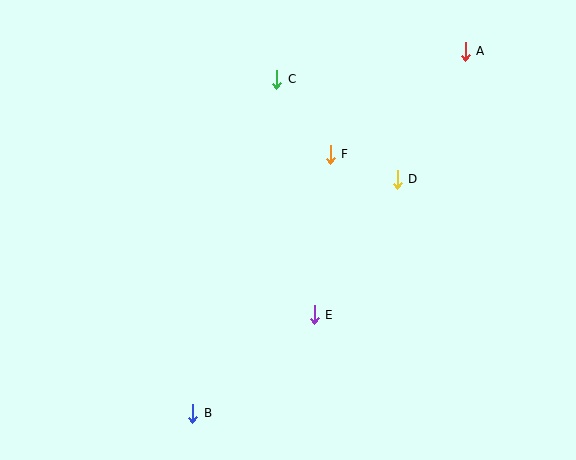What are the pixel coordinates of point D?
Point D is at (397, 179).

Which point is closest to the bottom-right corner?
Point E is closest to the bottom-right corner.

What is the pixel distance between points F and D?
The distance between F and D is 72 pixels.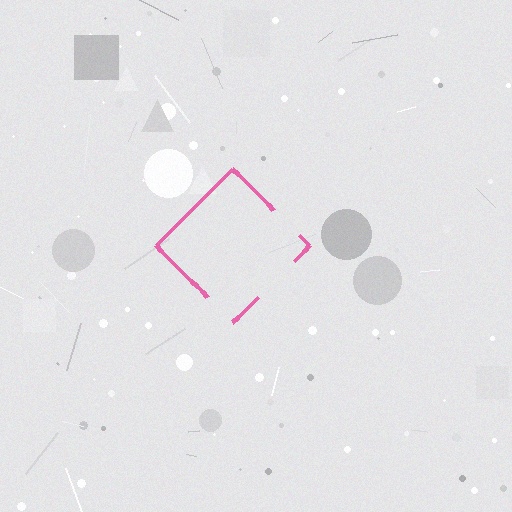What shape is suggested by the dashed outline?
The dashed outline suggests a diamond.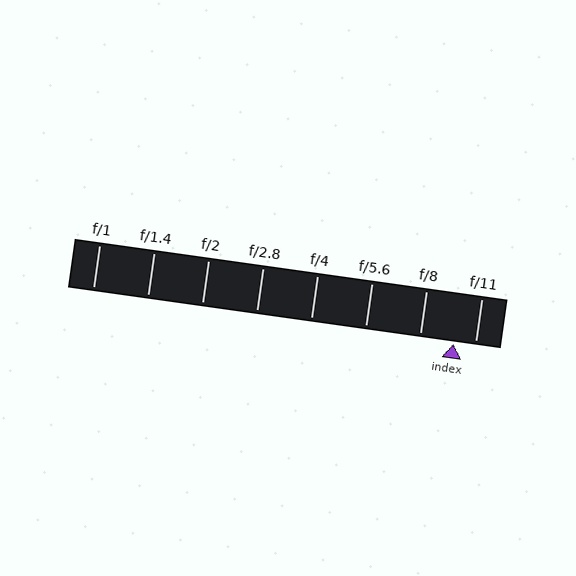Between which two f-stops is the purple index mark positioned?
The index mark is between f/8 and f/11.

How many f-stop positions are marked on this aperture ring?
There are 8 f-stop positions marked.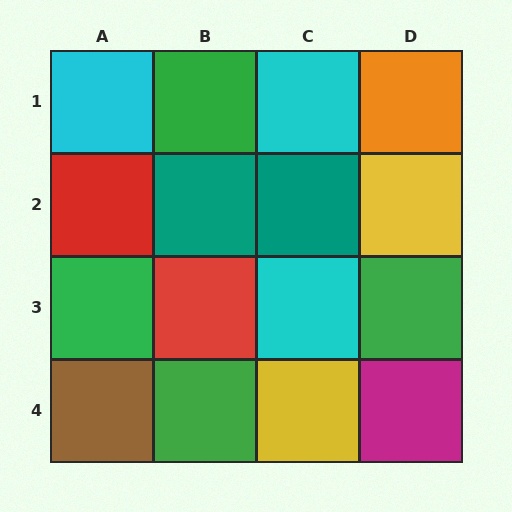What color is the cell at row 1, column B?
Green.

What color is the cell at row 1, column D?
Orange.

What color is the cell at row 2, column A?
Red.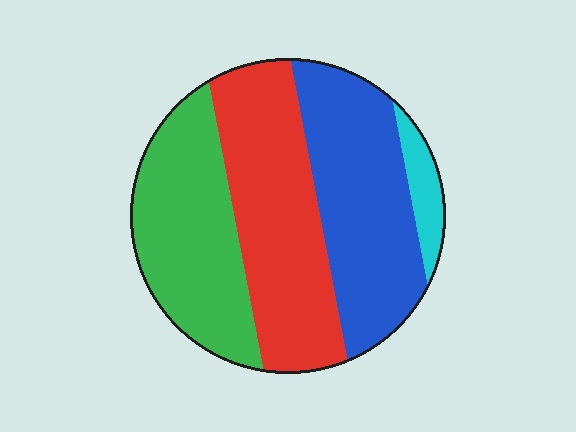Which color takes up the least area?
Cyan, at roughly 5%.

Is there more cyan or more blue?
Blue.